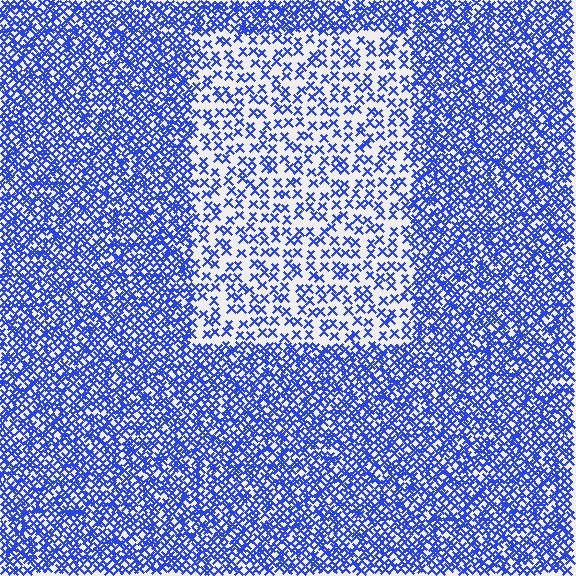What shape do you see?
I see a rectangle.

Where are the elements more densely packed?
The elements are more densely packed outside the rectangle boundary.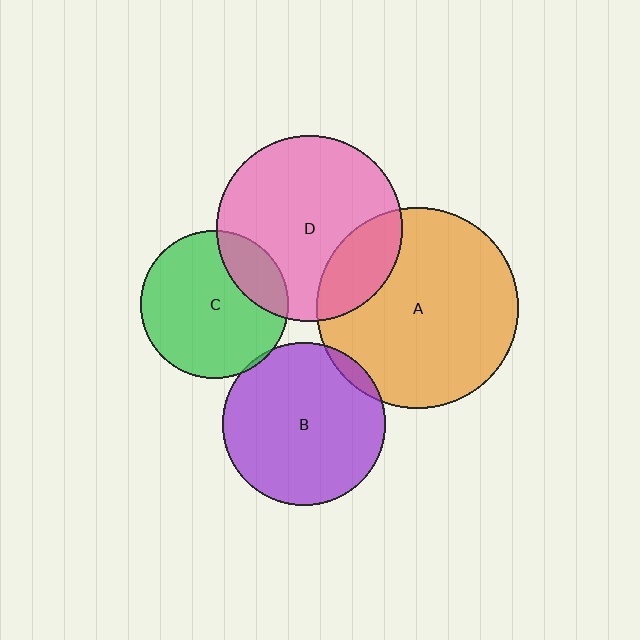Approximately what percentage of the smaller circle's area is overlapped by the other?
Approximately 20%.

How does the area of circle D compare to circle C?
Approximately 1.6 times.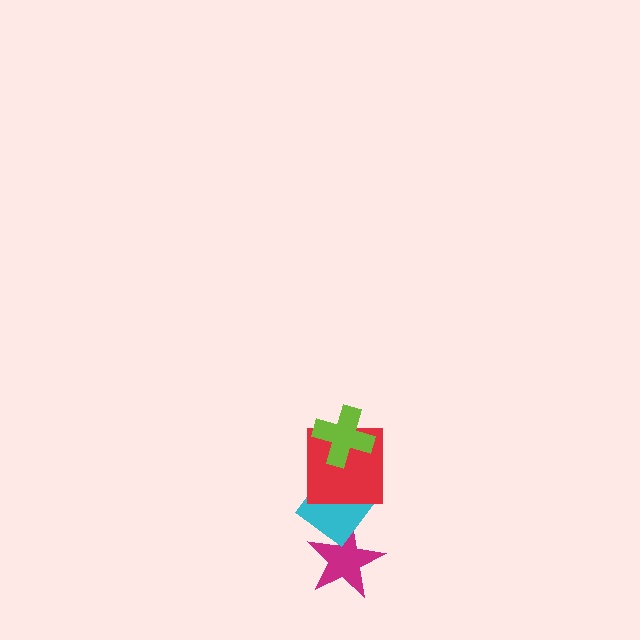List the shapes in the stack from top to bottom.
From top to bottom: the lime cross, the red square, the cyan diamond, the magenta star.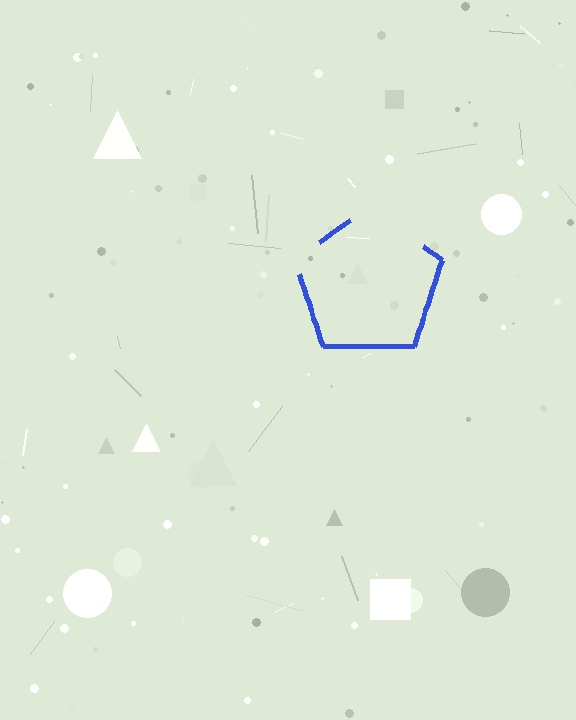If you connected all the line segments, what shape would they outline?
They would outline a pentagon.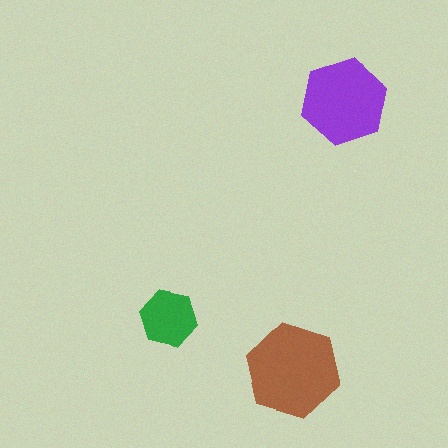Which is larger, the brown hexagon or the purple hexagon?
The brown one.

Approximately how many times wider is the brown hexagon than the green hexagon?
About 1.5 times wider.